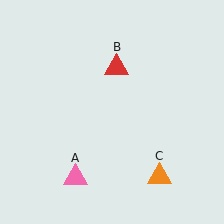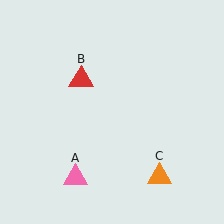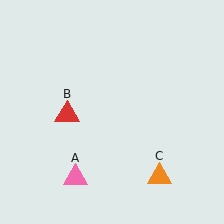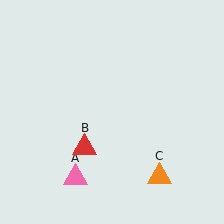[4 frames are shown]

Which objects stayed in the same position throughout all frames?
Pink triangle (object A) and orange triangle (object C) remained stationary.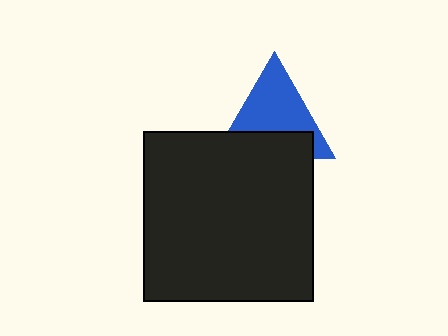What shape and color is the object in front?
The object in front is a black square.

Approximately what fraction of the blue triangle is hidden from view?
Roughly 39% of the blue triangle is hidden behind the black square.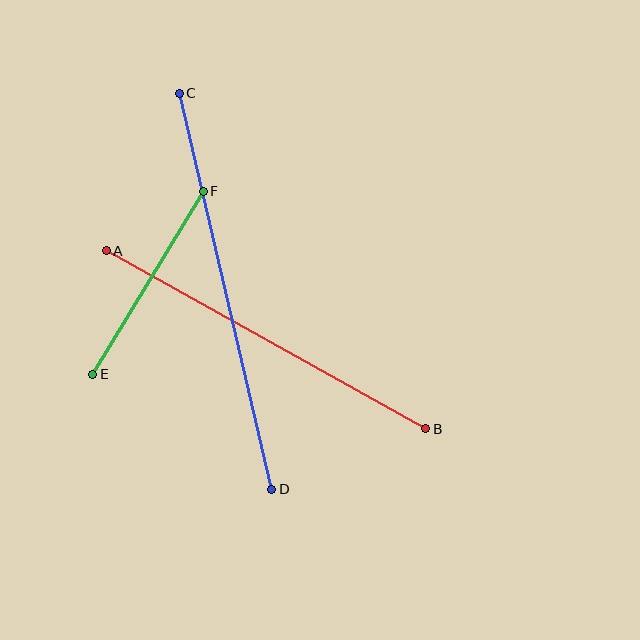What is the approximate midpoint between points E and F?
The midpoint is at approximately (148, 283) pixels.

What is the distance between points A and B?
The distance is approximately 366 pixels.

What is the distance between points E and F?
The distance is approximately 214 pixels.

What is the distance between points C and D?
The distance is approximately 407 pixels.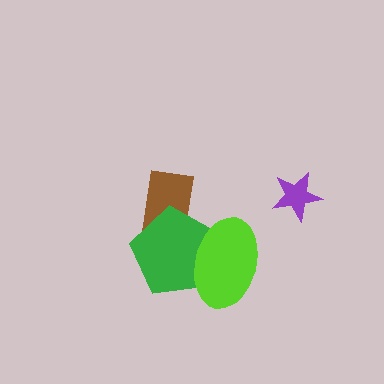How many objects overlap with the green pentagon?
2 objects overlap with the green pentagon.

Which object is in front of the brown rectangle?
The green pentagon is in front of the brown rectangle.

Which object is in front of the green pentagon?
The lime ellipse is in front of the green pentagon.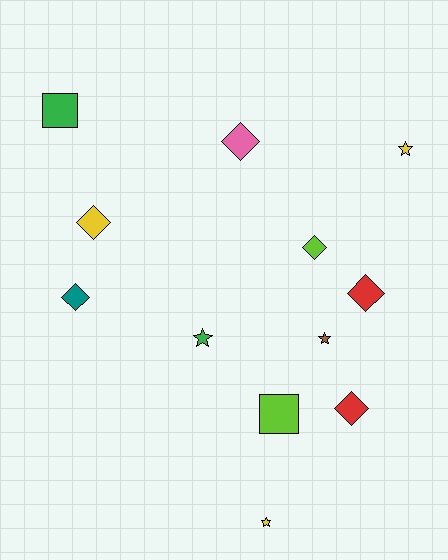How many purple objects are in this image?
There are no purple objects.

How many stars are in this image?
There are 4 stars.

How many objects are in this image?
There are 12 objects.